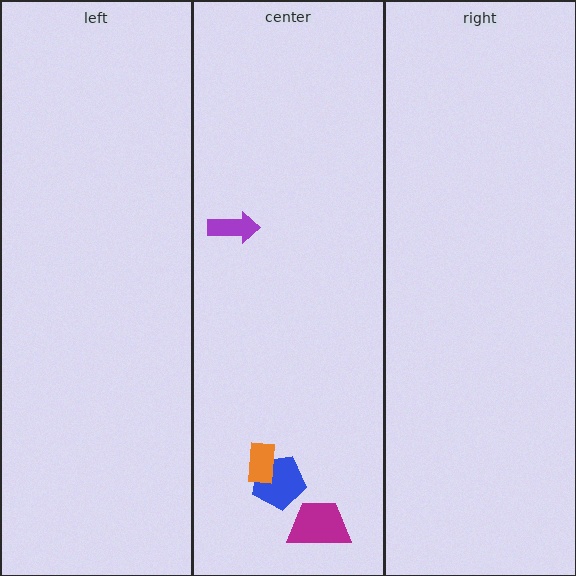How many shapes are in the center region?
4.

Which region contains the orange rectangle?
The center region.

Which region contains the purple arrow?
The center region.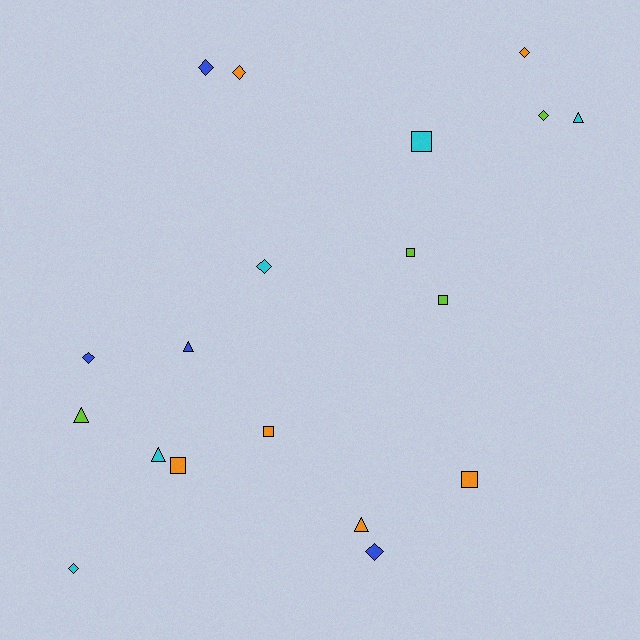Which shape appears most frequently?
Diamond, with 8 objects.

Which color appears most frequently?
Orange, with 6 objects.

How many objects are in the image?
There are 19 objects.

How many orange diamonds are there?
There are 2 orange diamonds.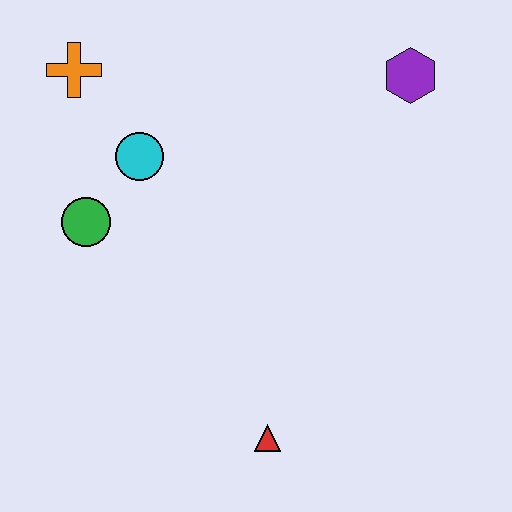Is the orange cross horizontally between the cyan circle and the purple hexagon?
No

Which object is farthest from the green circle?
The purple hexagon is farthest from the green circle.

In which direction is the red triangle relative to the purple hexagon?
The red triangle is below the purple hexagon.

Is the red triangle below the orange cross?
Yes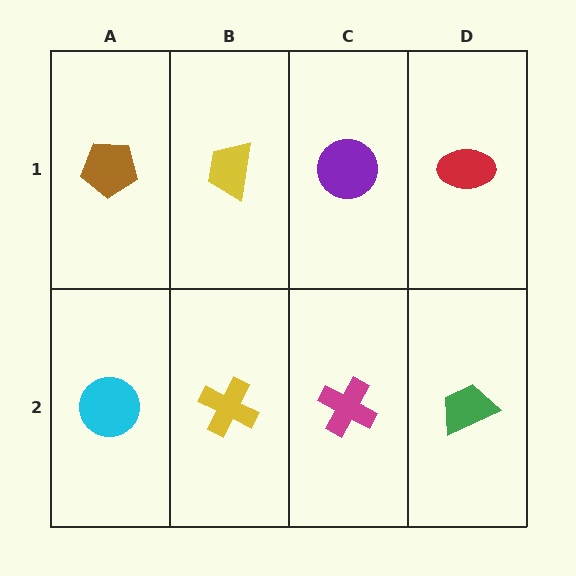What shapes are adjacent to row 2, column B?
A yellow trapezoid (row 1, column B), a cyan circle (row 2, column A), a magenta cross (row 2, column C).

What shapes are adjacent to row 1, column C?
A magenta cross (row 2, column C), a yellow trapezoid (row 1, column B), a red ellipse (row 1, column D).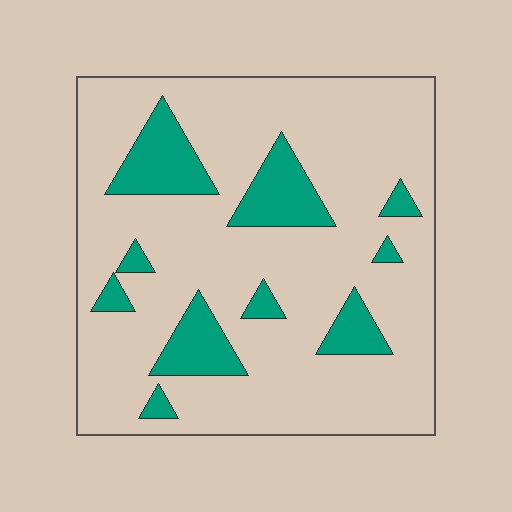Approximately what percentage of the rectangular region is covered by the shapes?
Approximately 20%.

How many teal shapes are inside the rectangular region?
10.